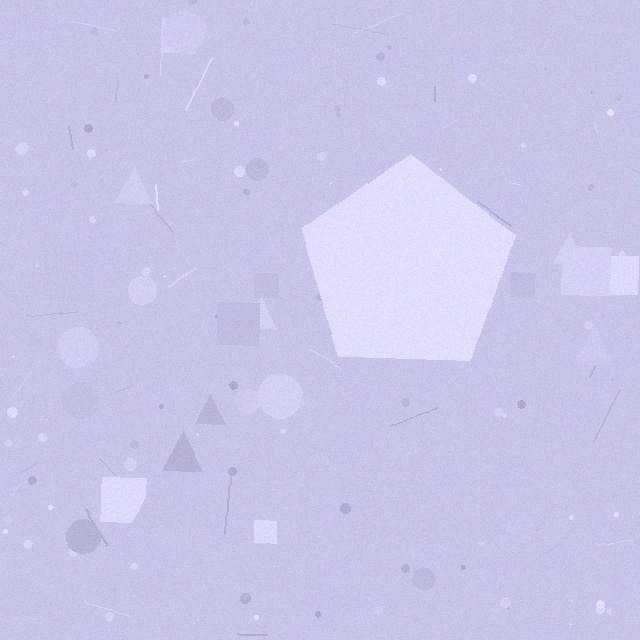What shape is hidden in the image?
A pentagon is hidden in the image.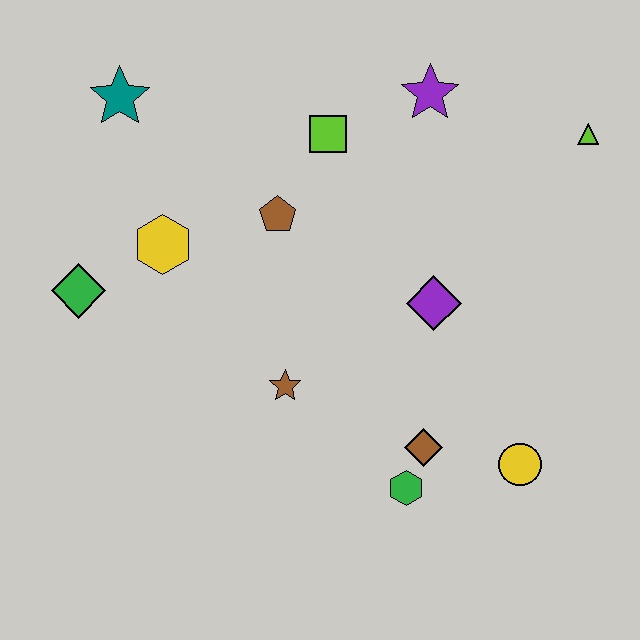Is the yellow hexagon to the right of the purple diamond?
No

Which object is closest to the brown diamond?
The green hexagon is closest to the brown diamond.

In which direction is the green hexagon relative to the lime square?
The green hexagon is below the lime square.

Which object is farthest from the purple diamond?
The teal star is farthest from the purple diamond.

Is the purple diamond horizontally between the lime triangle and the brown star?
Yes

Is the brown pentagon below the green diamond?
No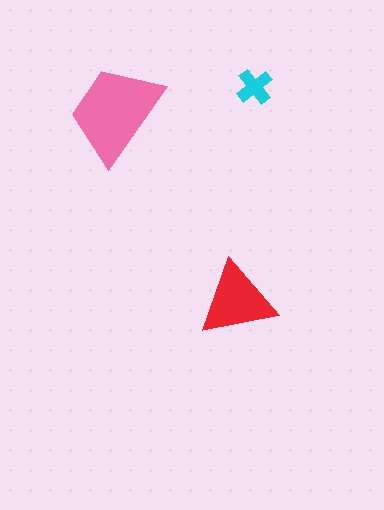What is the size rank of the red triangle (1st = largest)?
2nd.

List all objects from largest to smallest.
The pink trapezoid, the red triangle, the cyan cross.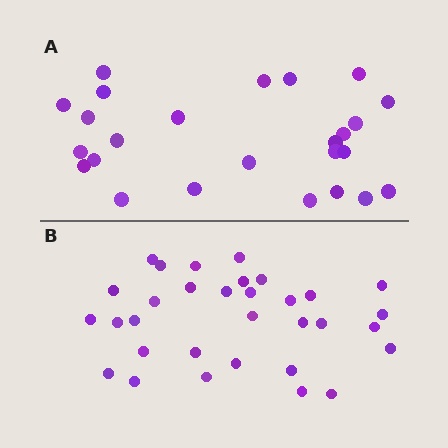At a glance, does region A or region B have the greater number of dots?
Region B (the bottom region) has more dots.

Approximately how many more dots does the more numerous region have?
Region B has roughly 8 or so more dots than region A.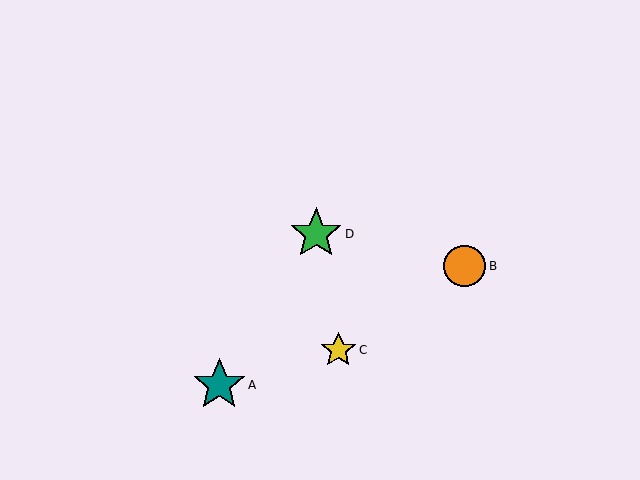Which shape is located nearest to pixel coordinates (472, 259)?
The orange circle (labeled B) at (465, 266) is nearest to that location.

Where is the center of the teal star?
The center of the teal star is at (219, 385).